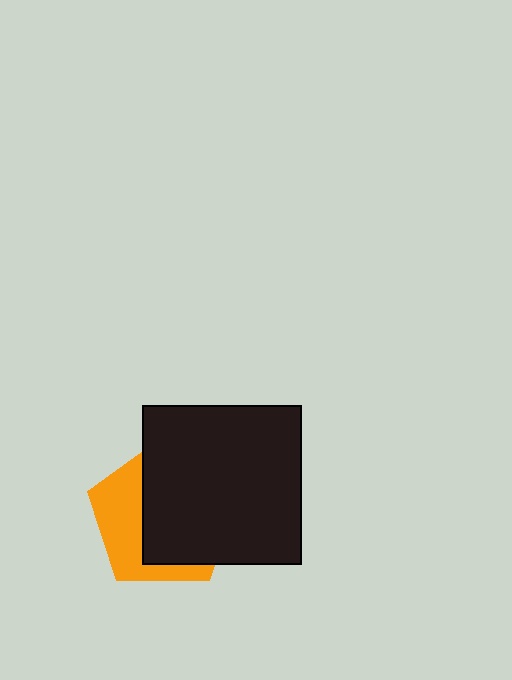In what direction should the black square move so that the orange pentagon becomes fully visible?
The black square should move right. That is the shortest direction to clear the overlap and leave the orange pentagon fully visible.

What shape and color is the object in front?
The object in front is a black square.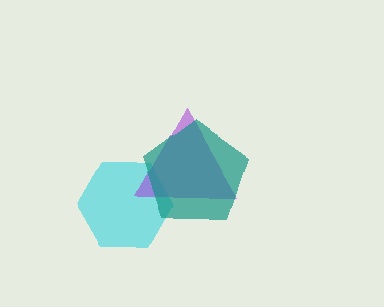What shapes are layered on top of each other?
The layered shapes are: a cyan hexagon, a purple triangle, a teal pentagon.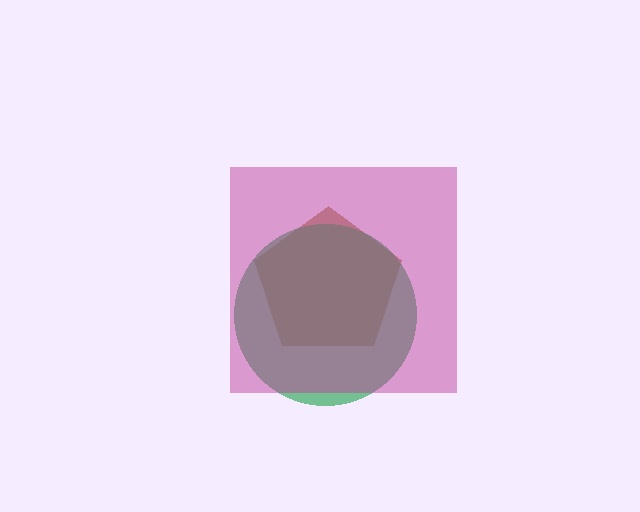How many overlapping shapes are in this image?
There are 3 overlapping shapes in the image.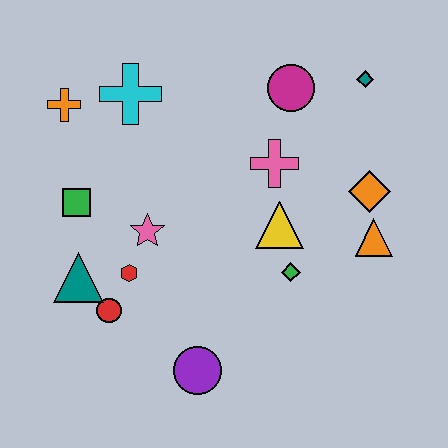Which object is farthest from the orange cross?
The orange triangle is farthest from the orange cross.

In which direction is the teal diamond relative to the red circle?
The teal diamond is to the right of the red circle.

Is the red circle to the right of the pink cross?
No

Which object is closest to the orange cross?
The cyan cross is closest to the orange cross.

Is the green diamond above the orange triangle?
No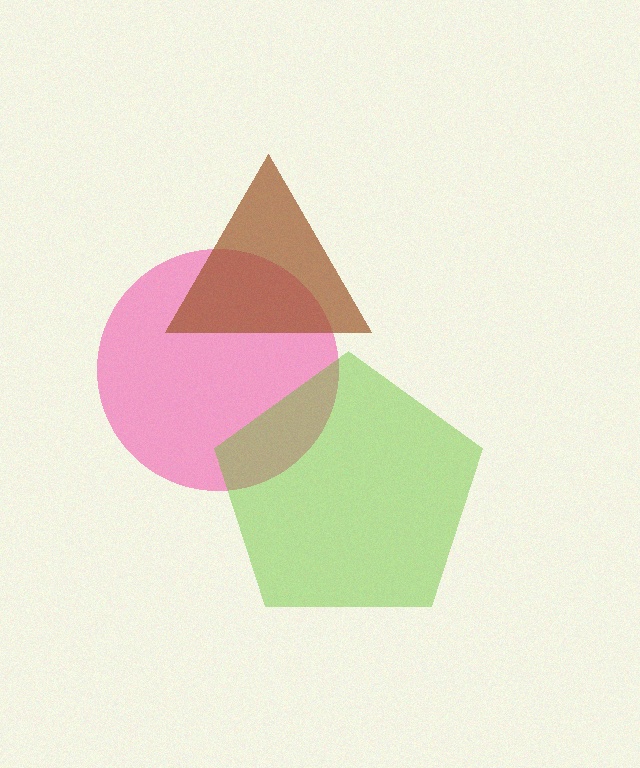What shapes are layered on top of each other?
The layered shapes are: a pink circle, a brown triangle, a lime pentagon.